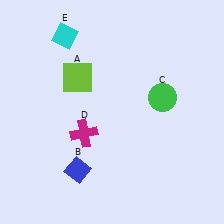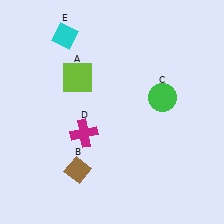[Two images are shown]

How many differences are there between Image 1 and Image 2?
There is 1 difference between the two images.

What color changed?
The diamond (B) changed from blue in Image 1 to brown in Image 2.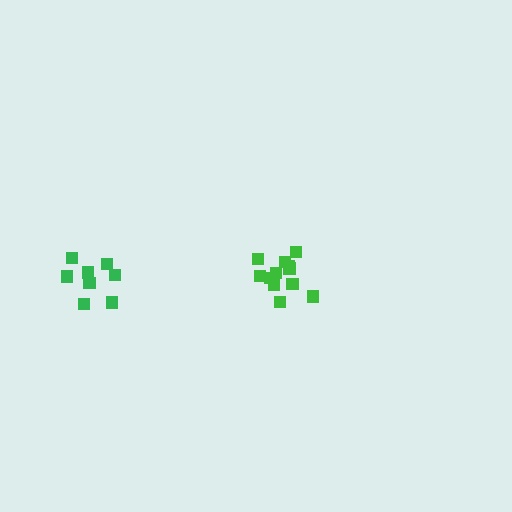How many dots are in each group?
Group 1: 8 dots, Group 2: 12 dots (20 total).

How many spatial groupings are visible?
There are 2 spatial groupings.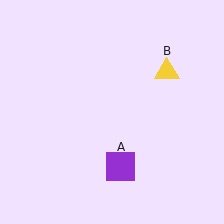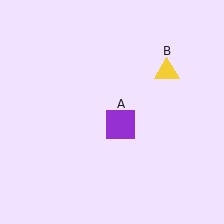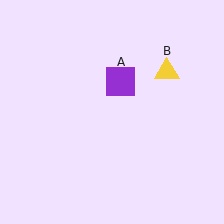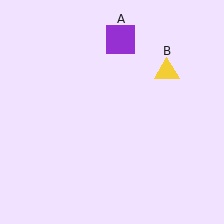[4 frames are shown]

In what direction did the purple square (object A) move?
The purple square (object A) moved up.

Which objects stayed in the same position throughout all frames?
Yellow triangle (object B) remained stationary.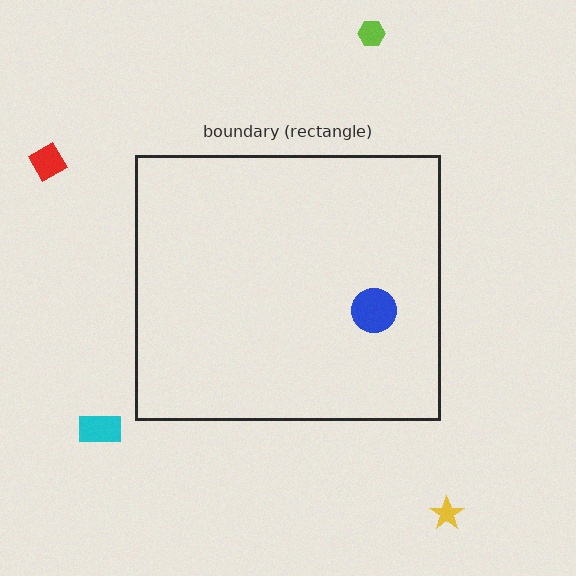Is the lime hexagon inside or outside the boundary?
Outside.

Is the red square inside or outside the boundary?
Outside.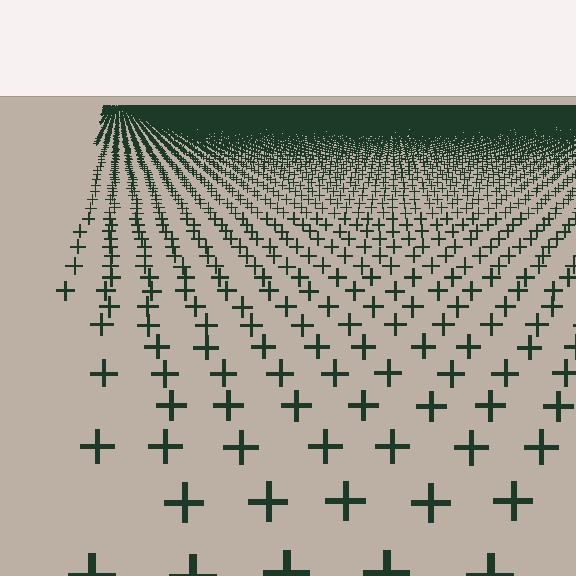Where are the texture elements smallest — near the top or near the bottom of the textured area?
Near the top.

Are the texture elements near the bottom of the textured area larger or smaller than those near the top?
Larger. Near the bottom, elements are closer to the viewer and appear at a bigger on-screen size.